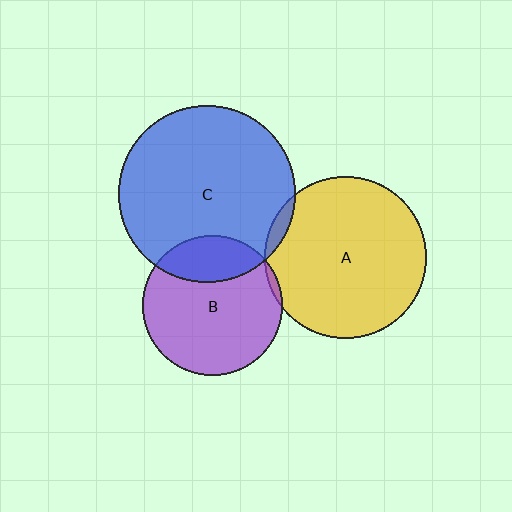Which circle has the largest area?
Circle C (blue).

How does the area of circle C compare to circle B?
Approximately 1.6 times.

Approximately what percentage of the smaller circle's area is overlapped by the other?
Approximately 5%.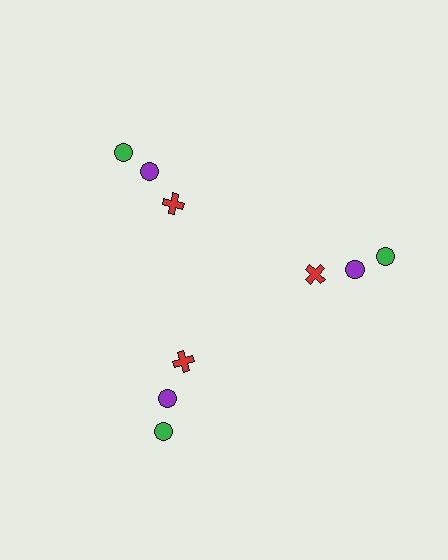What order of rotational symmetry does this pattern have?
This pattern has 3-fold rotational symmetry.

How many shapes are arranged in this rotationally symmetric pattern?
There are 9 shapes, arranged in 3 groups of 3.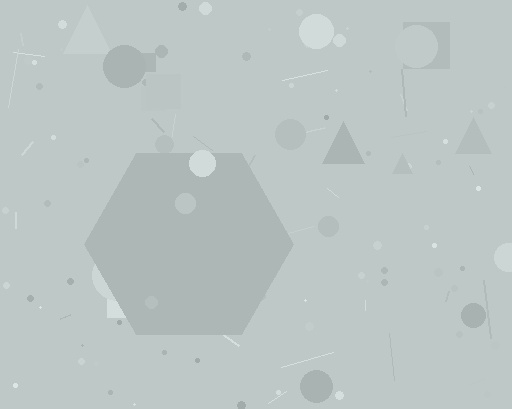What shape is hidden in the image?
A hexagon is hidden in the image.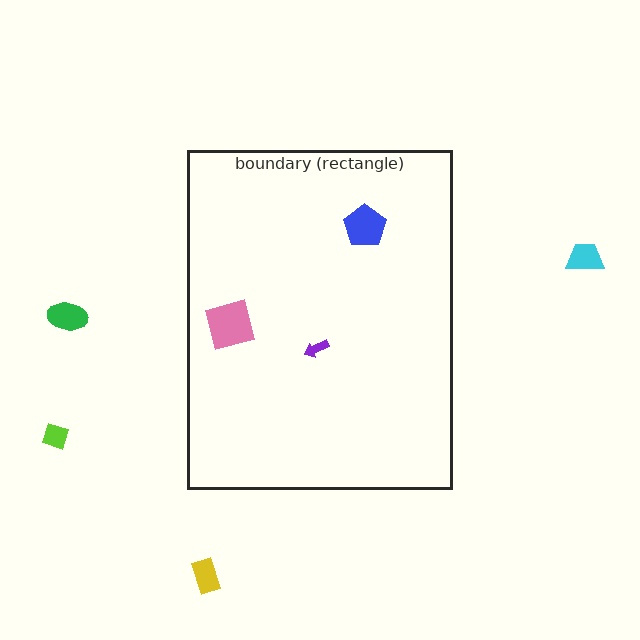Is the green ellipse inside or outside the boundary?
Outside.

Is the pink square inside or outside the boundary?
Inside.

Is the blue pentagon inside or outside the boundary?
Inside.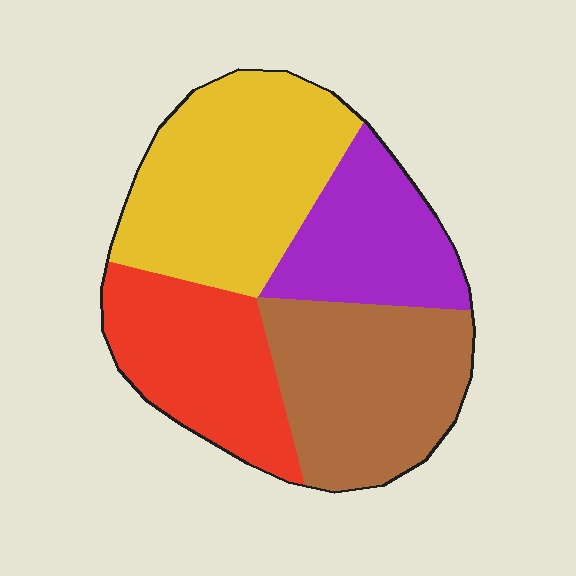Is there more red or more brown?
Brown.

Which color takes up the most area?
Yellow, at roughly 30%.